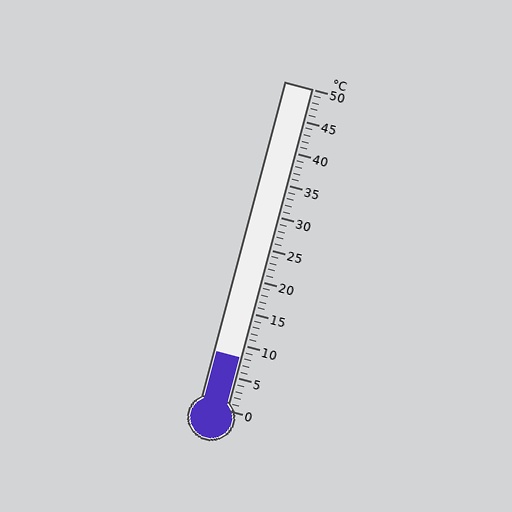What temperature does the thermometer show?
The thermometer shows approximately 8°C.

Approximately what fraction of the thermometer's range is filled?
The thermometer is filled to approximately 15% of its range.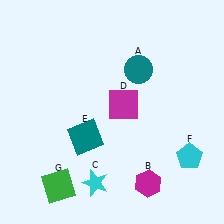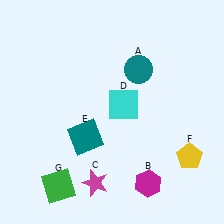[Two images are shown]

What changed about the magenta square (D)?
In Image 1, D is magenta. In Image 2, it changed to cyan.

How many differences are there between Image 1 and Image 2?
There are 3 differences between the two images.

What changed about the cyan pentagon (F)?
In Image 1, F is cyan. In Image 2, it changed to yellow.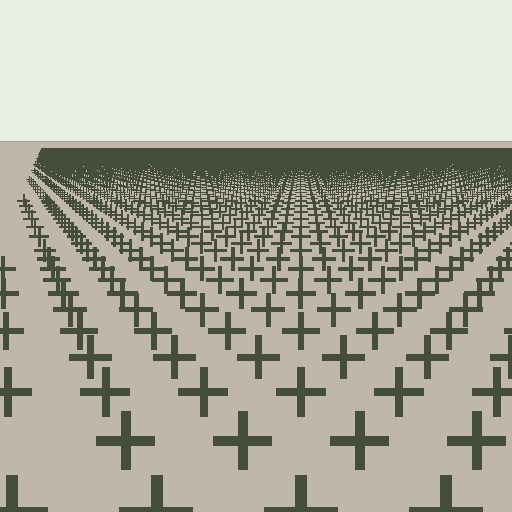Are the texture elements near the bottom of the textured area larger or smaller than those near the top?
Larger. Near the bottom, elements are closer to the viewer and appear at a bigger on-screen size.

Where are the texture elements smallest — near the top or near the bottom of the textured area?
Near the top.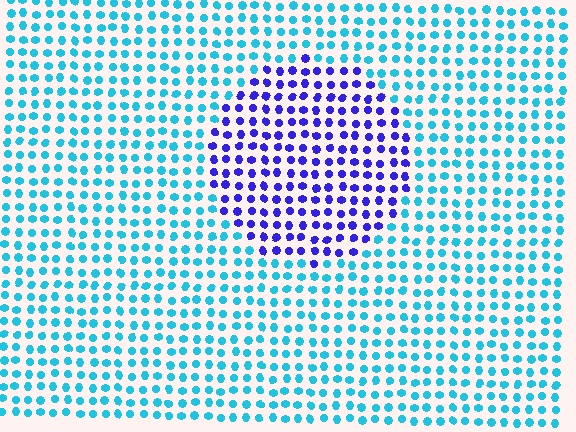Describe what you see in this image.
The image is filled with small cyan elements in a uniform arrangement. A circle-shaped region is visible where the elements are tinted to a slightly different hue, forming a subtle color boundary.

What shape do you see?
I see a circle.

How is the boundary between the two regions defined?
The boundary is defined purely by a slight shift in hue (about 58 degrees). Spacing, size, and orientation are identical on both sides.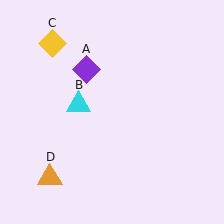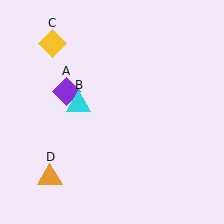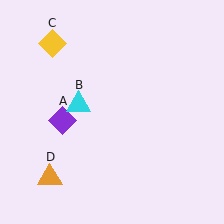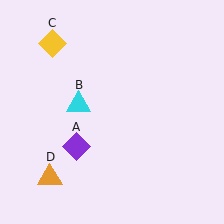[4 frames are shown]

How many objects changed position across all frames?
1 object changed position: purple diamond (object A).